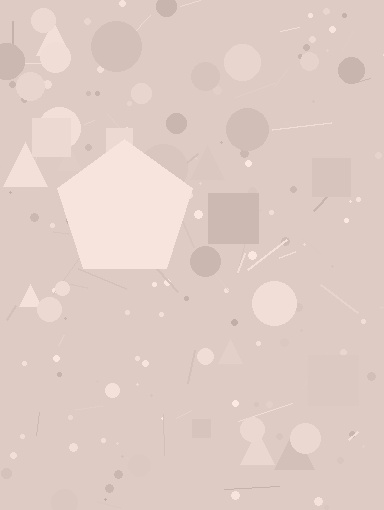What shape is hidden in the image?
A pentagon is hidden in the image.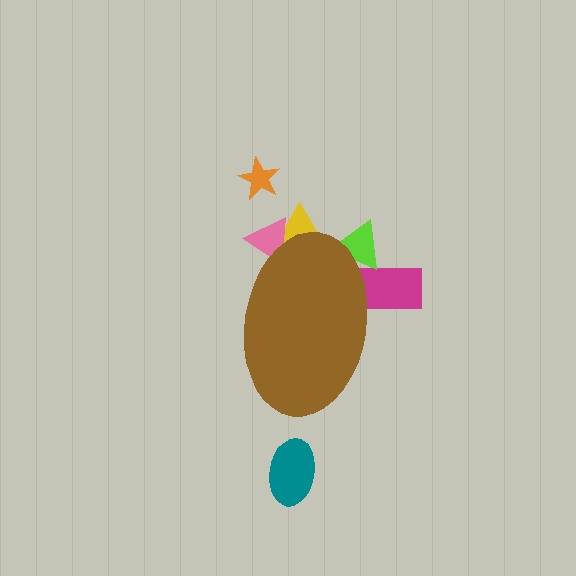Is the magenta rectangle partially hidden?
Yes, the magenta rectangle is partially hidden behind the brown ellipse.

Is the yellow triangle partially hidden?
Yes, the yellow triangle is partially hidden behind the brown ellipse.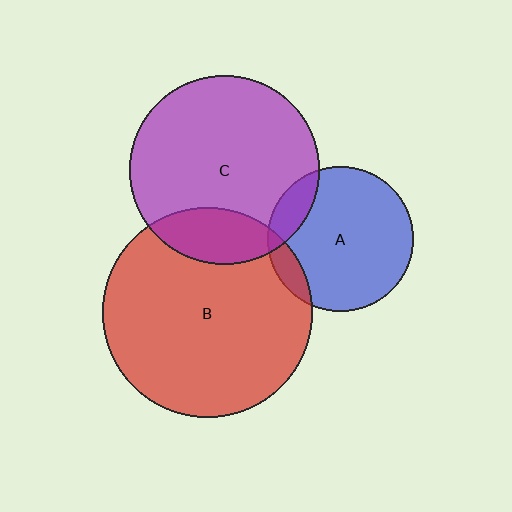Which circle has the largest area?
Circle B (red).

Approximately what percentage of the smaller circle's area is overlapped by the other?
Approximately 20%.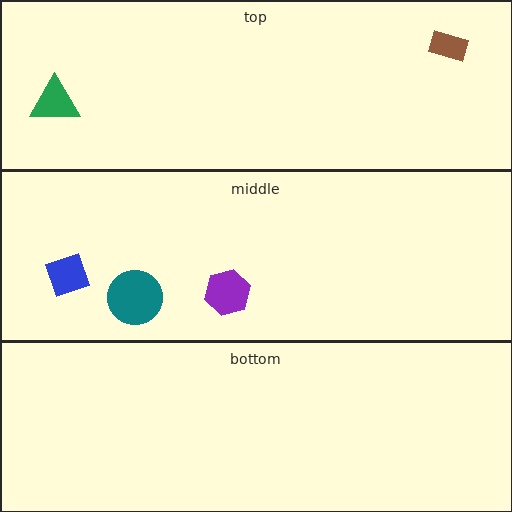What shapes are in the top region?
The brown rectangle, the green triangle.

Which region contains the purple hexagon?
The middle region.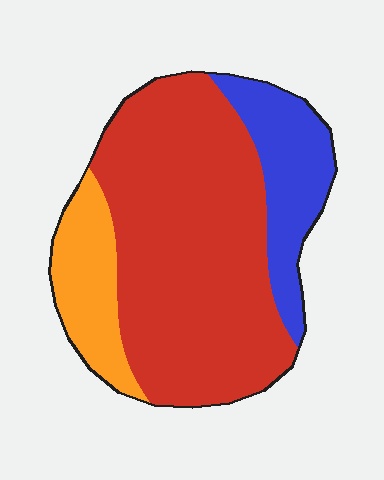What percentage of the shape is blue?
Blue covers around 20% of the shape.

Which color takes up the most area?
Red, at roughly 65%.